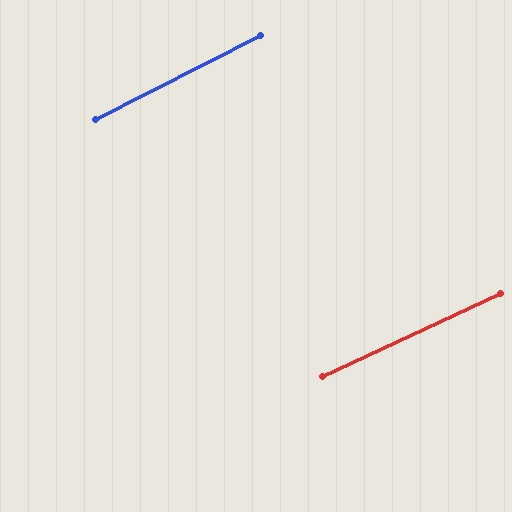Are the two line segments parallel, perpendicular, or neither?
Parallel — their directions differ by only 1.9°.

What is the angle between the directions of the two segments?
Approximately 2 degrees.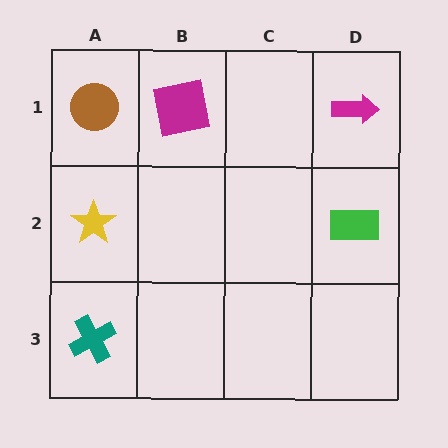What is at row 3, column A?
A teal cross.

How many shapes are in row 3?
1 shape.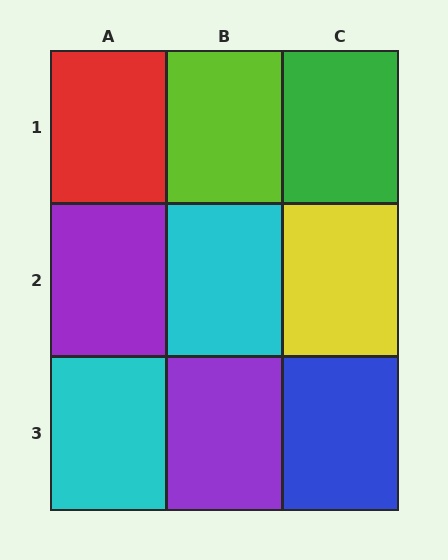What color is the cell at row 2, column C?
Yellow.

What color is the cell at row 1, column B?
Lime.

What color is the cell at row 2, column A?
Purple.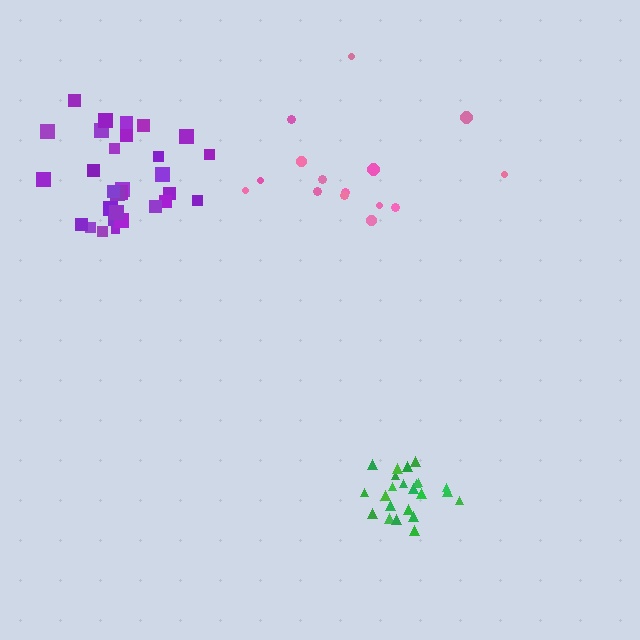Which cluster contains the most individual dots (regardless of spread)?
Purple (30).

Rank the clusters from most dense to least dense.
green, purple, pink.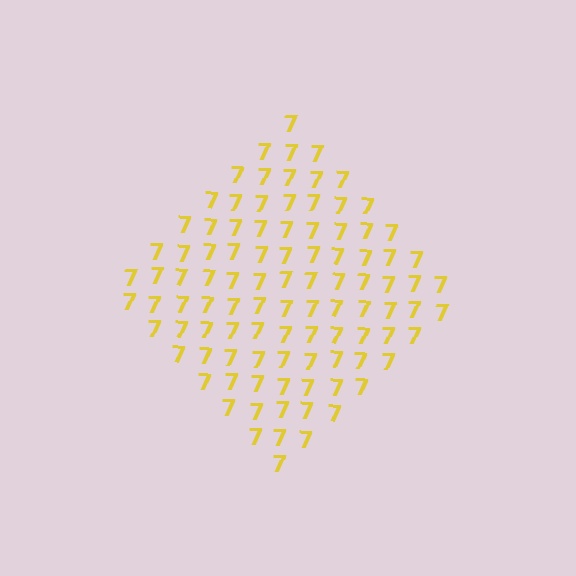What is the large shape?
The large shape is a diamond.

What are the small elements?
The small elements are digit 7's.